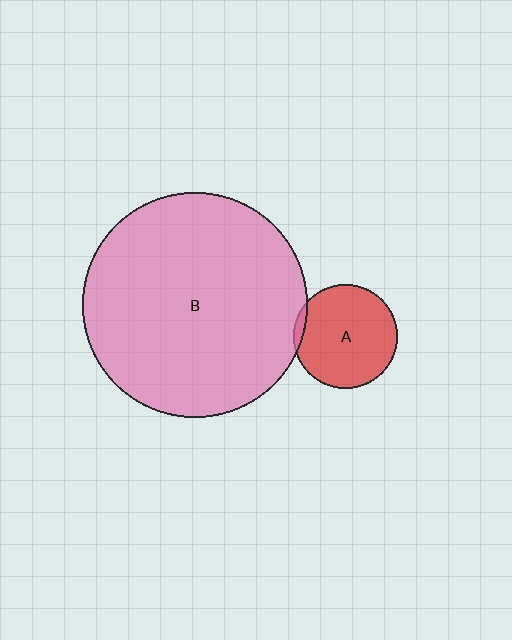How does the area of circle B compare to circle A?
Approximately 4.6 times.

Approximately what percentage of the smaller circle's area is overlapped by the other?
Approximately 5%.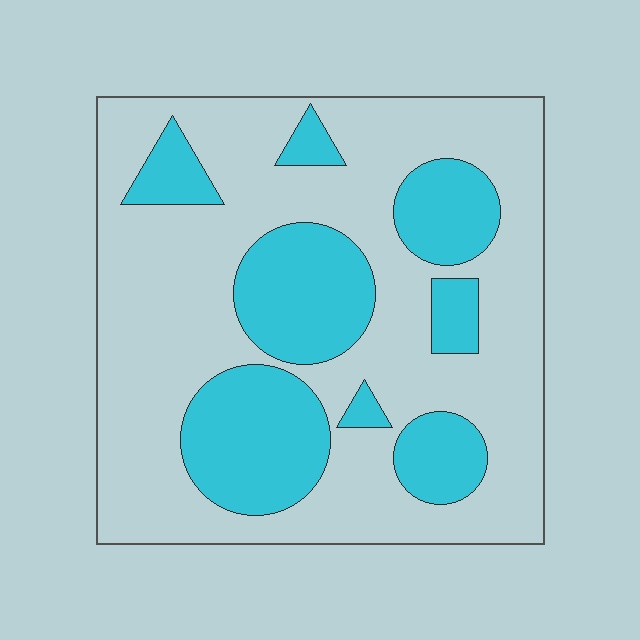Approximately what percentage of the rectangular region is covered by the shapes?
Approximately 30%.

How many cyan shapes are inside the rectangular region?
8.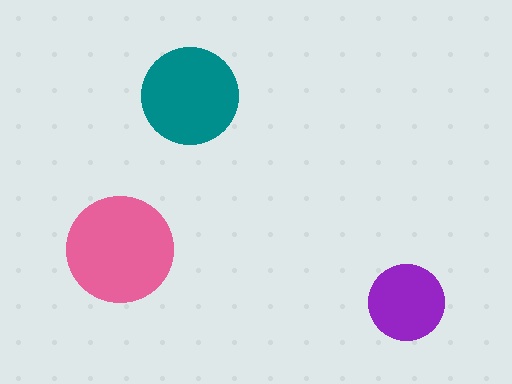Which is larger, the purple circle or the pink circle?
The pink one.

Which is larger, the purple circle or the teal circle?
The teal one.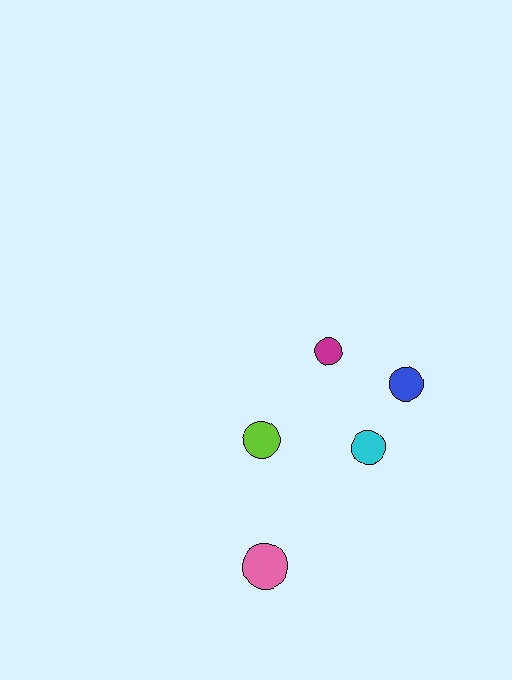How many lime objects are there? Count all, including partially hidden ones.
There is 1 lime object.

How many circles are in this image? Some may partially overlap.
There are 5 circles.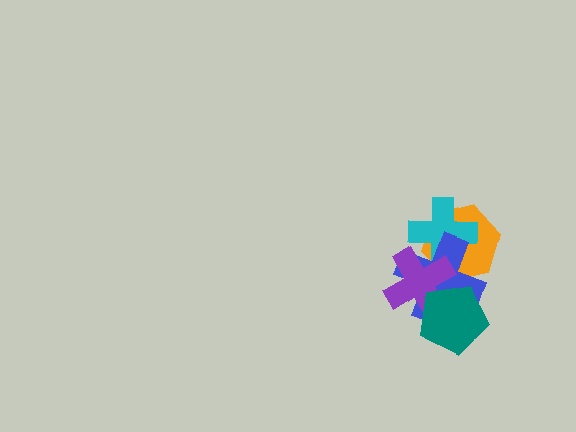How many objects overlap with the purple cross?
4 objects overlap with the purple cross.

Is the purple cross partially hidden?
Yes, it is partially covered by another shape.